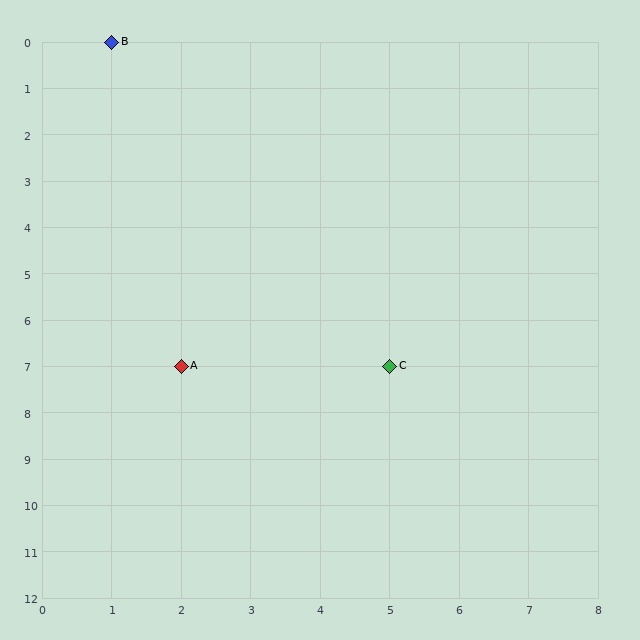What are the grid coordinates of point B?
Point B is at grid coordinates (1, 0).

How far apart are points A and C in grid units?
Points A and C are 3 columns apart.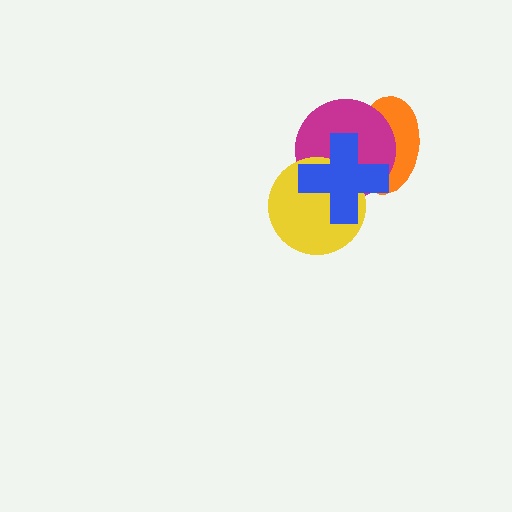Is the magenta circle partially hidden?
Yes, it is partially covered by another shape.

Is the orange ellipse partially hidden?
Yes, it is partially covered by another shape.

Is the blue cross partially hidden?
No, no other shape covers it.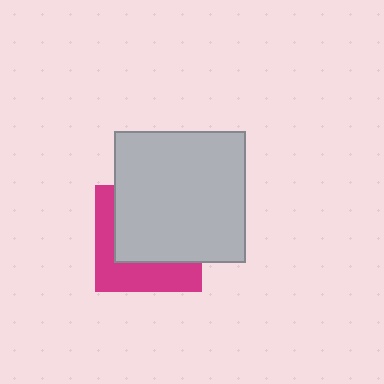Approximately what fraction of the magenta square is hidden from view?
Roughly 61% of the magenta square is hidden behind the light gray square.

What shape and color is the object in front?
The object in front is a light gray square.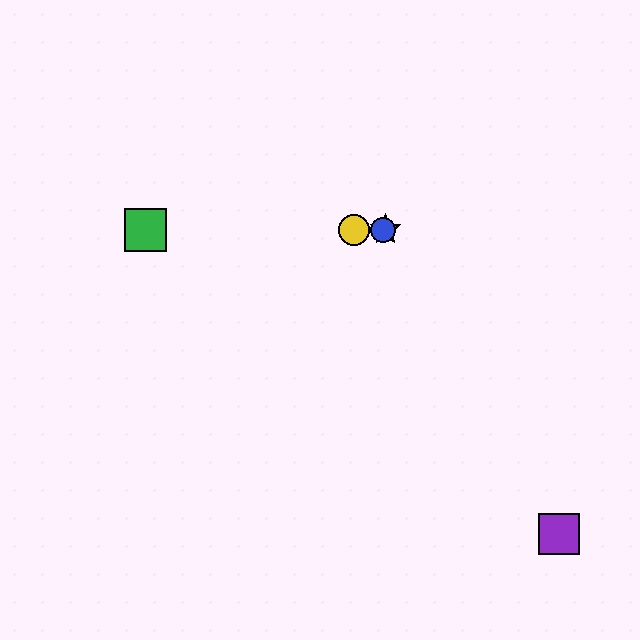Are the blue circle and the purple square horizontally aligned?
No, the blue circle is at y≈230 and the purple square is at y≈534.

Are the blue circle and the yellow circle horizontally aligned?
Yes, both are at y≈230.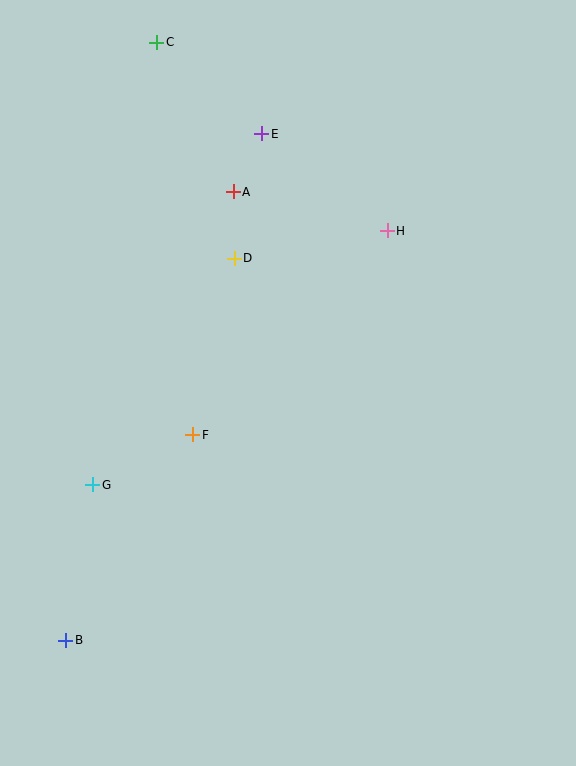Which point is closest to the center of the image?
Point F at (193, 435) is closest to the center.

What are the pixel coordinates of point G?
Point G is at (93, 485).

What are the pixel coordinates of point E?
Point E is at (262, 134).